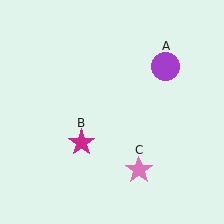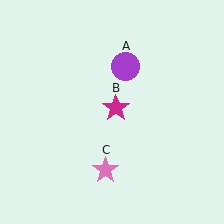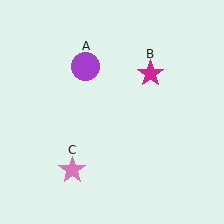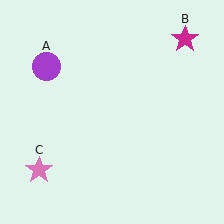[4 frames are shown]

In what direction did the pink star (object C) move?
The pink star (object C) moved left.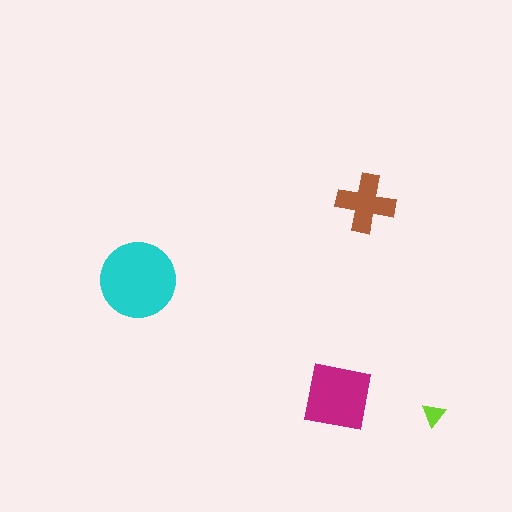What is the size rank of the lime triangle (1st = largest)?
4th.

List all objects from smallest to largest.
The lime triangle, the brown cross, the magenta square, the cyan circle.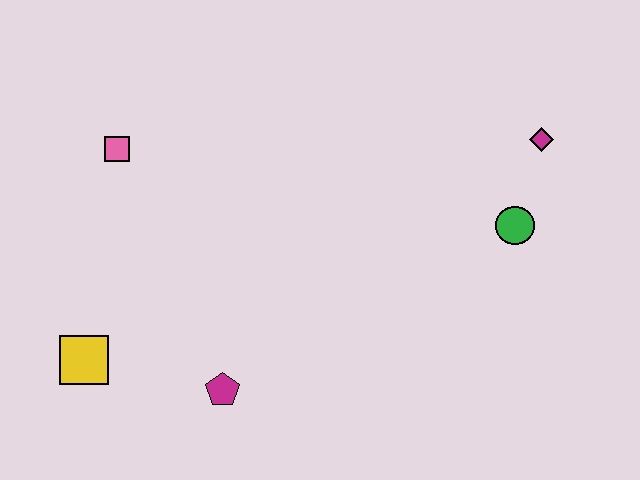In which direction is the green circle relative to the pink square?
The green circle is to the right of the pink square.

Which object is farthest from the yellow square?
The magenta diamond is farthest from the yellow square.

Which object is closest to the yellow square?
The magenta pentagon is closest to the yellow square.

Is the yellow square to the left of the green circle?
Yes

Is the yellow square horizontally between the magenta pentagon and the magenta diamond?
No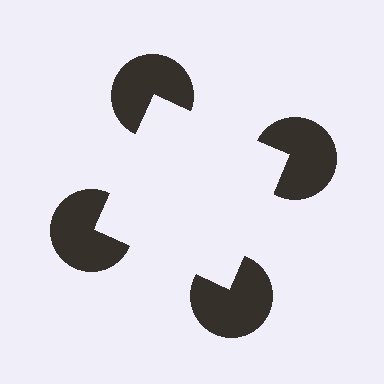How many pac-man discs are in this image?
There are 4 — one at each vertex of the illusory square.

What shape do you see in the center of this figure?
An illusory square — its edges are inferred from the aligned wedge cuts in the pac-man discs, not physically drawn.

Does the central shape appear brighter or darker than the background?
It typically appears slightly brighter than the background, even though no actual brightness change is drawn.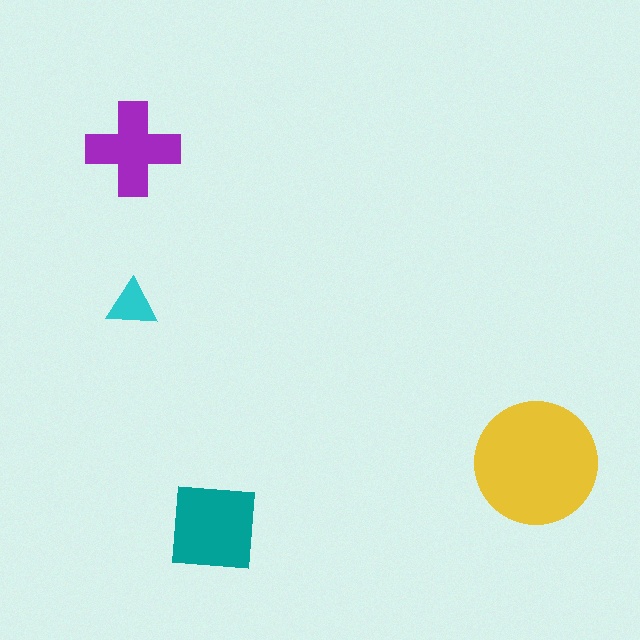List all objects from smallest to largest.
The cyan triangle, the purple cross, the teal square, the yellow circle.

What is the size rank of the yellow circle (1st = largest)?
1st.